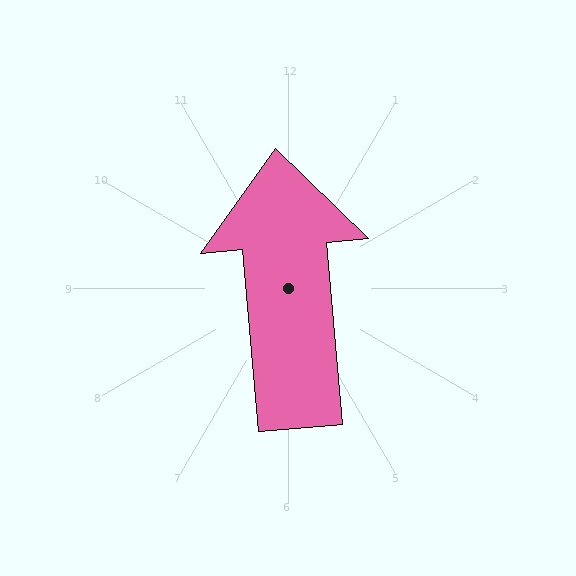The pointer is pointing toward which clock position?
Roughly 12 o'clock.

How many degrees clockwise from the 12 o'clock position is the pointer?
Approximately 355 degrees.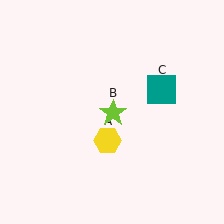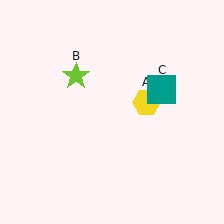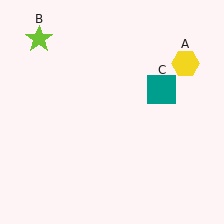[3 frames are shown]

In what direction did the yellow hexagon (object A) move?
The yellow hexagon (object A) moved up and to the right.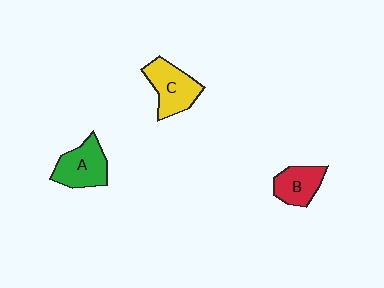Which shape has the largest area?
Shape C (yellow).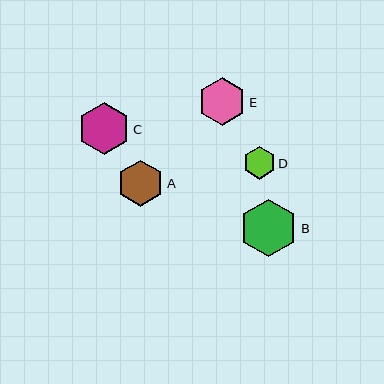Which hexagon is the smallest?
Hexagon D is the smallest with a size of approximately 32 pixels.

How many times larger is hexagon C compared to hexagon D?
Hexagon C is approximately 1.6 times the size of hexagon D.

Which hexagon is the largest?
Hexagon B is the largest with a size of approximately 58 pixels.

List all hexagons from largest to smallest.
From largest to smallest: B, C, E, A, D.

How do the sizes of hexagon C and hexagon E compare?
Hexagon C and hexagon E are approximately the same size.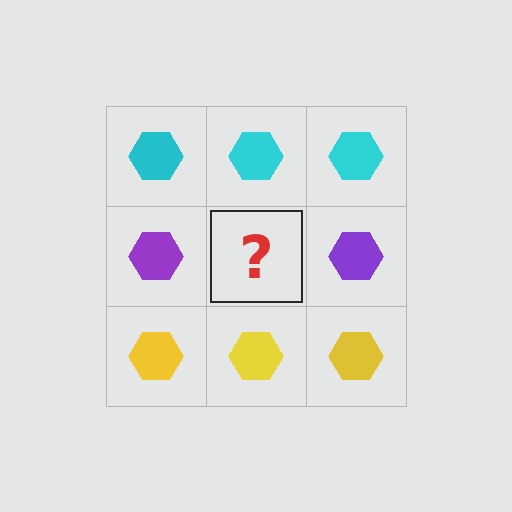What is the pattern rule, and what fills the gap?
The rule is that each row has a consistent color. The gap should be filled with a purple hexagon.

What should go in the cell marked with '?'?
The missing cell should contain a purple hexagon.